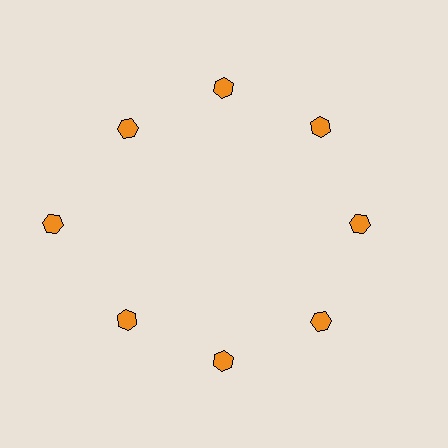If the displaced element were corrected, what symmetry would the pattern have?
It would have 8-fold rotational symmetry — the pattern would map onto itself every 45 degrees.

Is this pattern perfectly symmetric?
No. The 8 orange hexagons are arranged in a ring, but one element near the 9 o'clock position is pushed outward from the center, breaking the 8-fold rotational symmetry.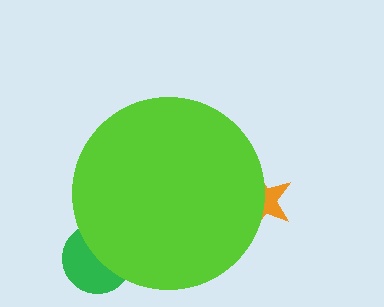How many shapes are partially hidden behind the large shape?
3 shapes are partially hidden.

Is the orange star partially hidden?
Yes, the orange star is partially hidden behind the lime circle.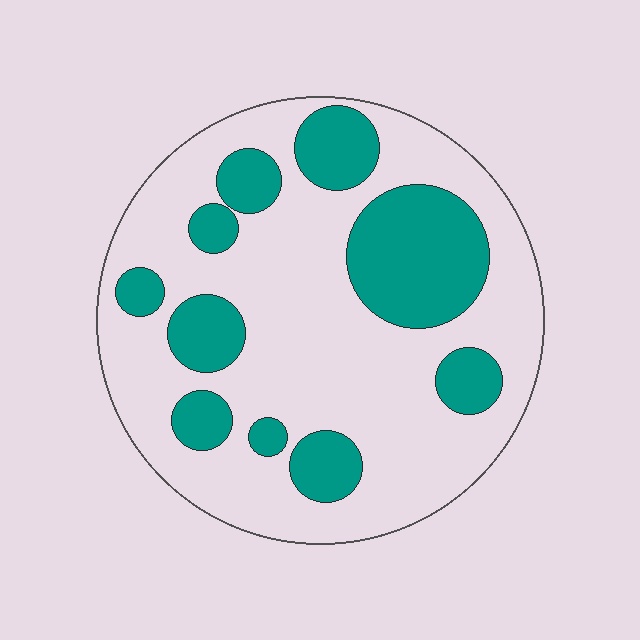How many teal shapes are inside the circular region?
10.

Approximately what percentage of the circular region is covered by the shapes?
Approximately 30%.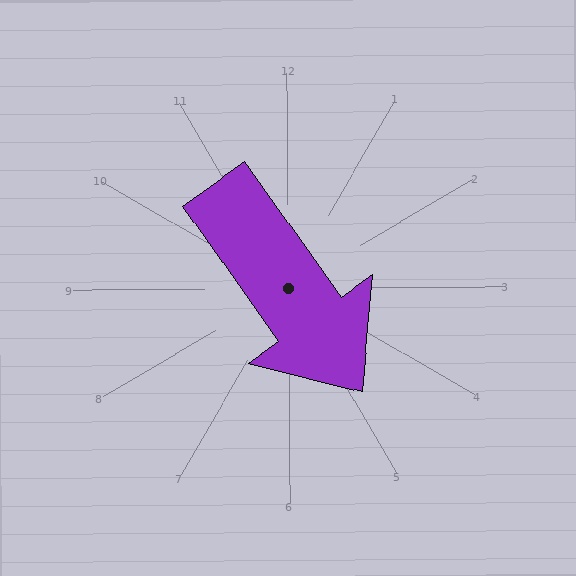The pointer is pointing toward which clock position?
Roughly 5 o'clock.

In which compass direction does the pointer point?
Southeast.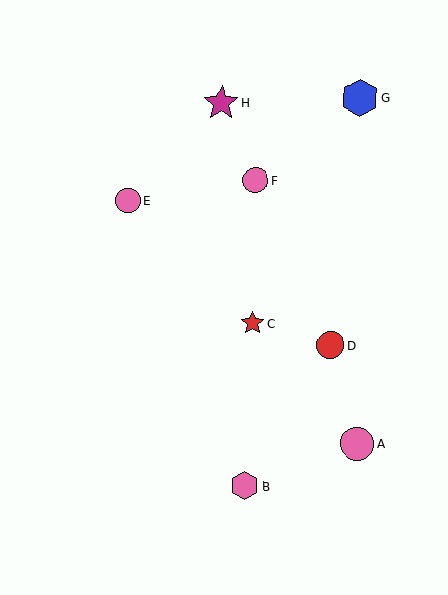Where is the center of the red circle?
The center of the red circle is at (331, 345).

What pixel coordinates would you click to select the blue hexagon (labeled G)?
Click at (360, 98) to select the blue hexagon G.